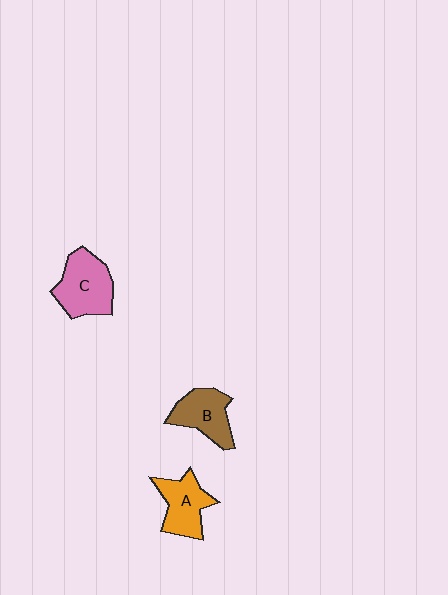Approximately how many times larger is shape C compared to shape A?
Approximately 1.2 times.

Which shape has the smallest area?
Shape B (brown).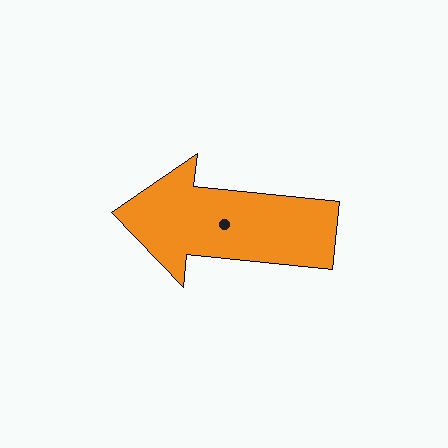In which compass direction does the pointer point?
West.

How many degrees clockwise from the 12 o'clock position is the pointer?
Approximately 276 degrees.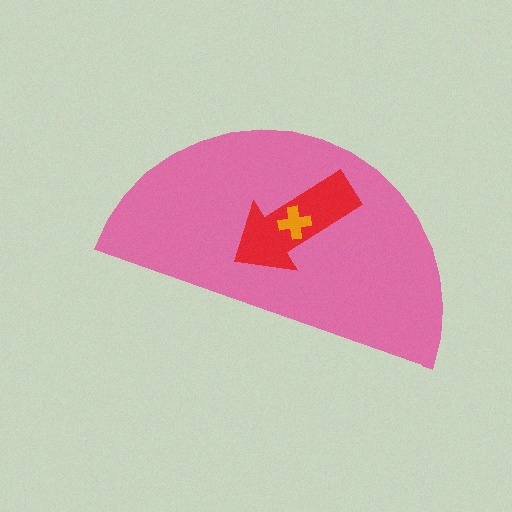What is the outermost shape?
The pink semicircle.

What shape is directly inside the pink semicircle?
The red arrow.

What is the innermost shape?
The orange cross.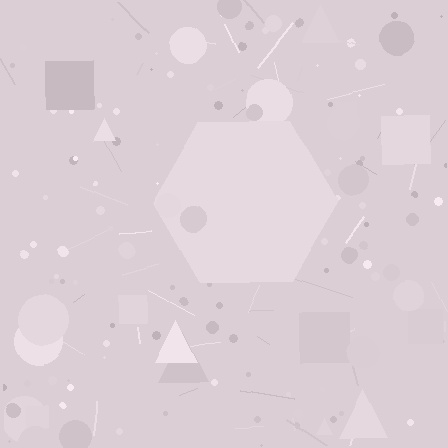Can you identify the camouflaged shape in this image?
The camouflaged shape is a hexagon.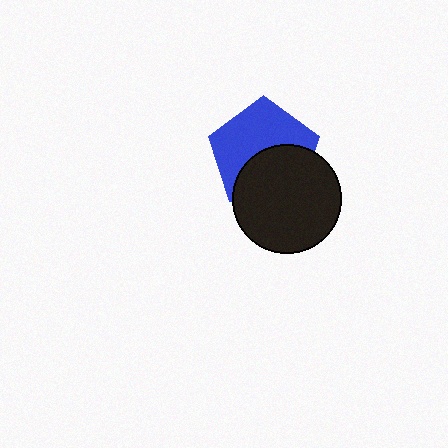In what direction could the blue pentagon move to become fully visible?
The blue pentagon could move up. That would shift it out from behind the black circle entirely.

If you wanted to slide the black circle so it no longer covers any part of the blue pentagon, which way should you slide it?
Slide it down — that is the most direct way to separate the two shapes.